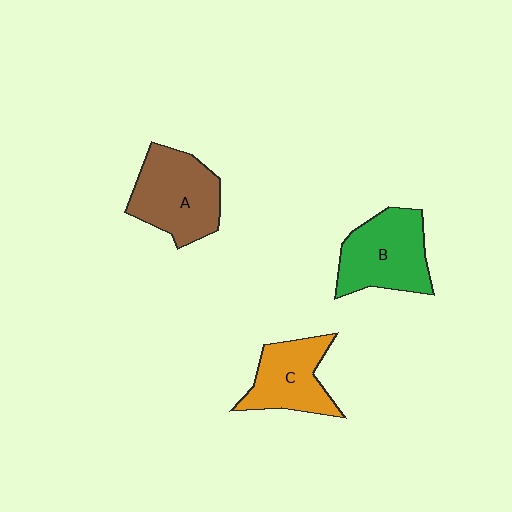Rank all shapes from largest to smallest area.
From largest to smallest: A (brown), B (green), C (orange).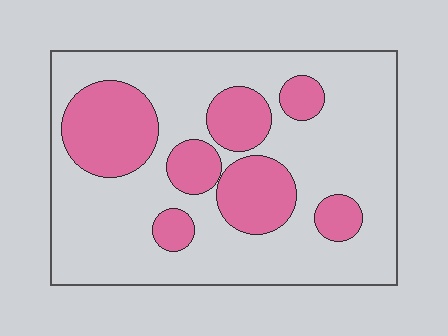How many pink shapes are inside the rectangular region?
7.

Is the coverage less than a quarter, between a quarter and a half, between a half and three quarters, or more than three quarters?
Between a quarter and a half.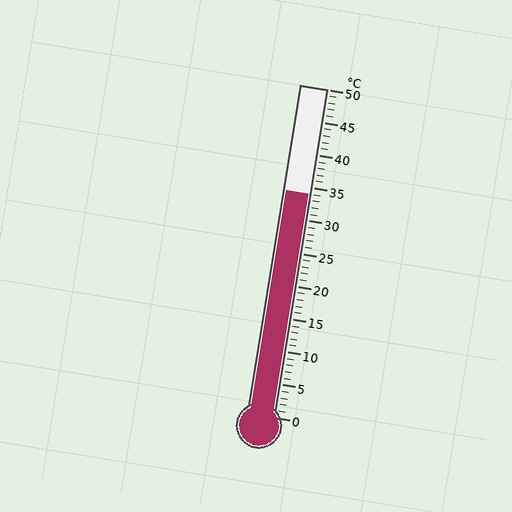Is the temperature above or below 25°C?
The temperature is above 25°C.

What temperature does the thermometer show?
The thermometer shows approximately 34°C.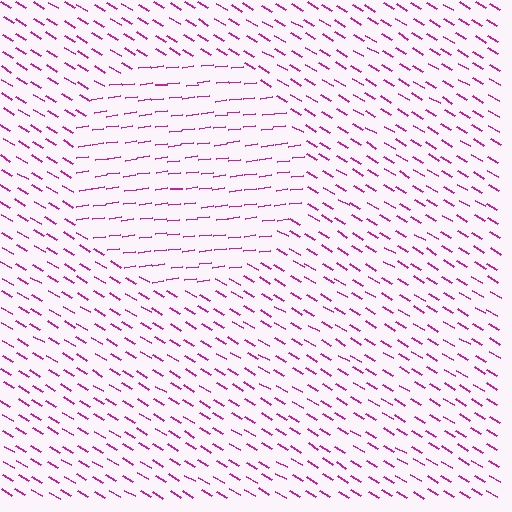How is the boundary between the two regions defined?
The boundary is defined purely by a change in line orientation (approximately 38 degrees difference). All lines are the same color and thickness.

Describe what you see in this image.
The image is filled with small magenta line segments. A circle region in the image has lines oriented differently from the surrounding lines, creating a visible texture boundary.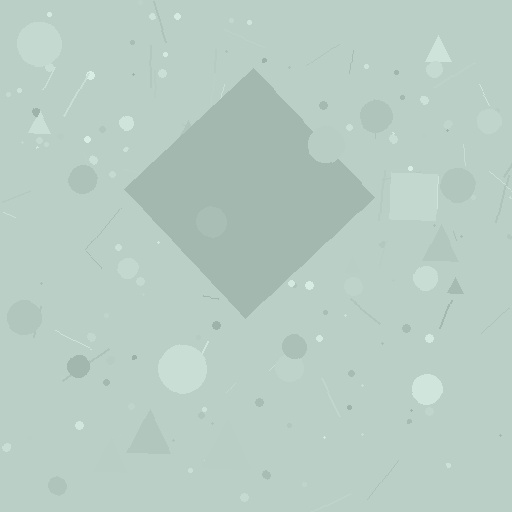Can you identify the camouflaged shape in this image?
The camouflaged shape is a diamond.